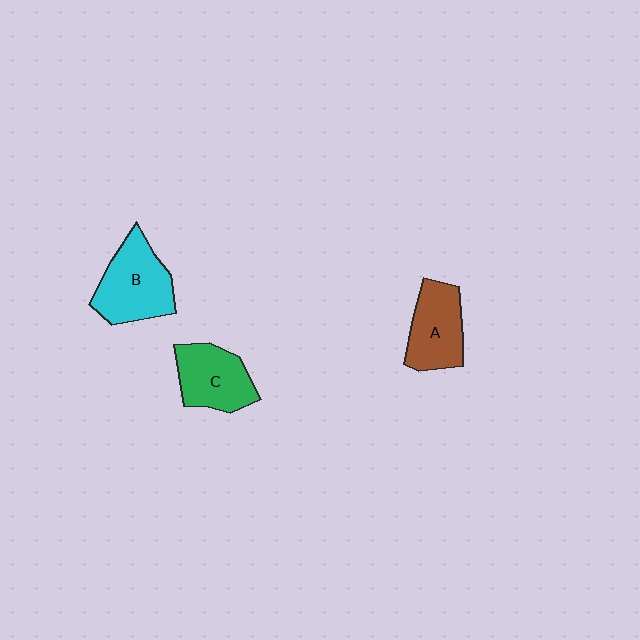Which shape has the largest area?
Shape B (cyan).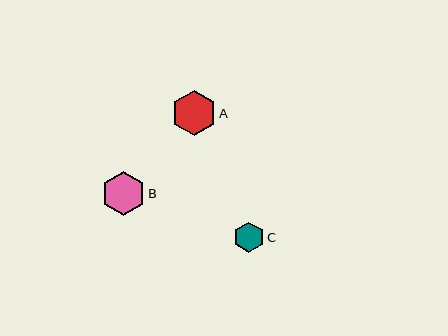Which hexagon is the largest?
Hexagon A is the largest with a size of approximately 44 pixels.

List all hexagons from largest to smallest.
From largest to smallest: A, B, C.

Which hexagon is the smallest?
Hexagon C is the smallest with a size of approximately 30 pixels.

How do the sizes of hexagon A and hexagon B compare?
Hexagon A and hexagon B are approximately the same size.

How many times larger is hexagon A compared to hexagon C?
Hexagon A is approximately 1.5 times the size of hexagon C.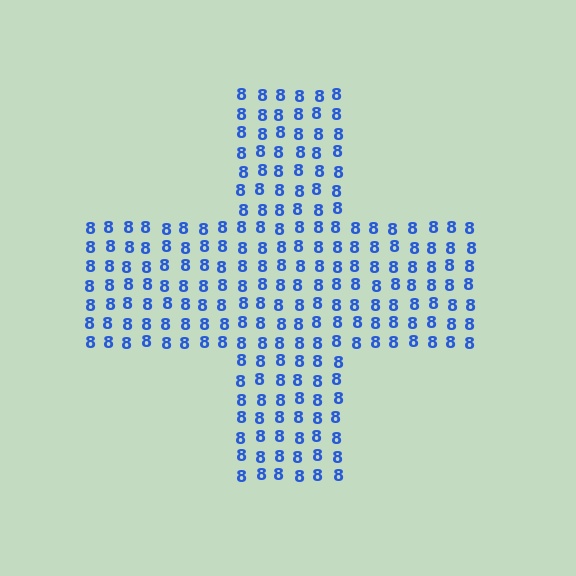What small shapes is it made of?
It is made of small digit 8's.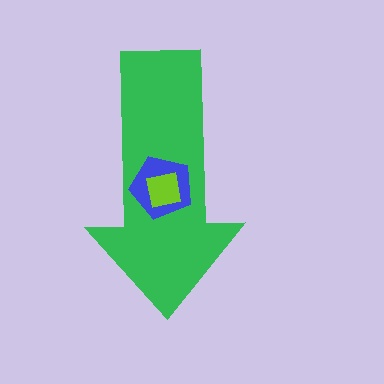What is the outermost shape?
The green arrow.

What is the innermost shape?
The lime square.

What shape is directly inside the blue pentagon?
The lime square.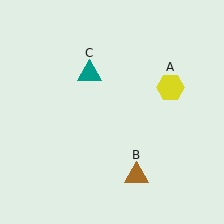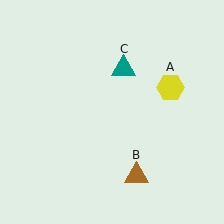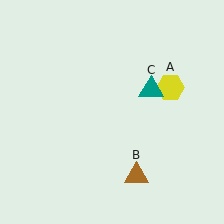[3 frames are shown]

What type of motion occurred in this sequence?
The teal triangle (object C) rotated clockwise around the center of the scene.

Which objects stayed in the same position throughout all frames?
Yellow hexagon (object A) and brown triangle (object B) remained stationary.